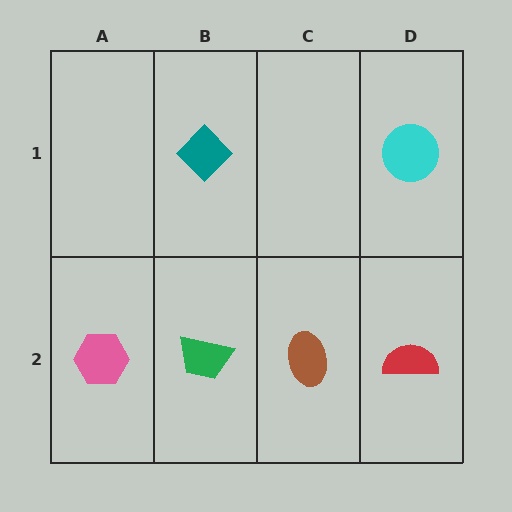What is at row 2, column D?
A red semicircle.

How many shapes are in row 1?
2 shapes.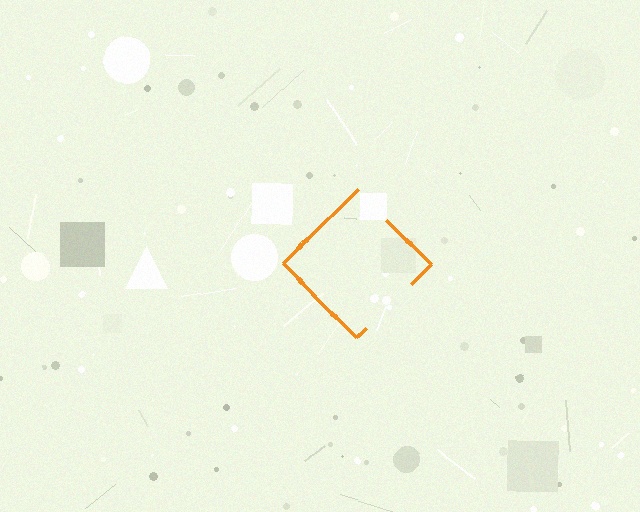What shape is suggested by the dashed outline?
The dashed outline suggests a diamond.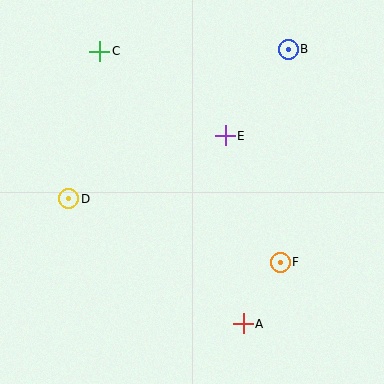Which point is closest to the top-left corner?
Point C is closest to the top-left corner.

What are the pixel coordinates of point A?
Point A is at (243, 324).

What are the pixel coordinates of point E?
Point E is at (225, 136).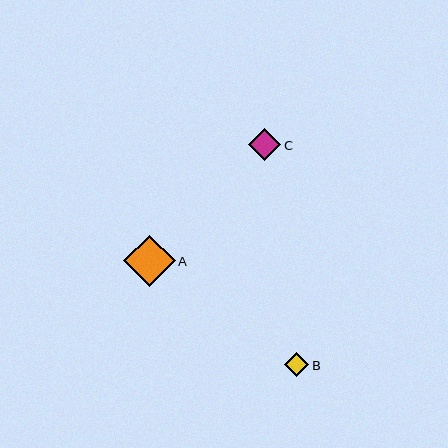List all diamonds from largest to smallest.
From largest to smallest: A, C, B.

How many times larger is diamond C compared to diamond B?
Diamond C is approximately 1.3 times the size of diamond B.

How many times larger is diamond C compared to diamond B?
Diamond C is approximately 1.3 times the size of diamond B.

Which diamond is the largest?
Diamond A is the largest with a size of approximately 51 pixels.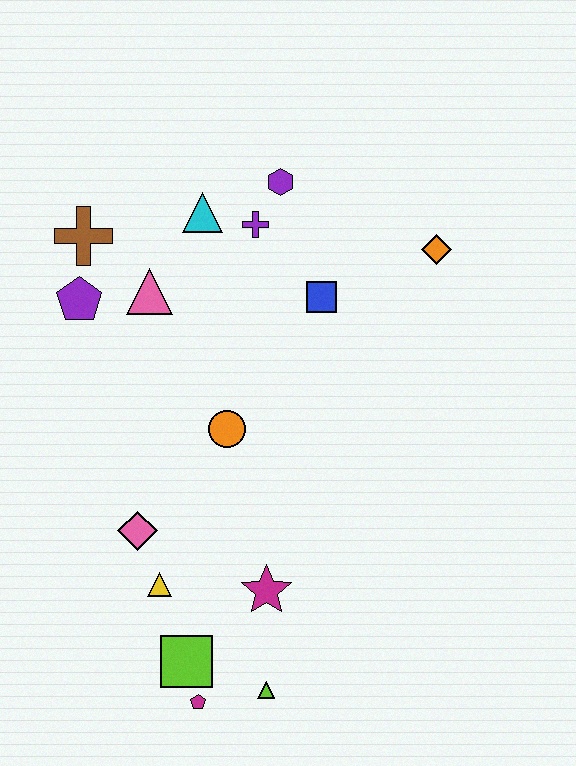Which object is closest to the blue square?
The purple cross is closest to the blue square.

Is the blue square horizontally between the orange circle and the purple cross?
No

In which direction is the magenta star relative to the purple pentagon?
The magenta star is below the purple pentagon.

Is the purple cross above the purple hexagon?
No